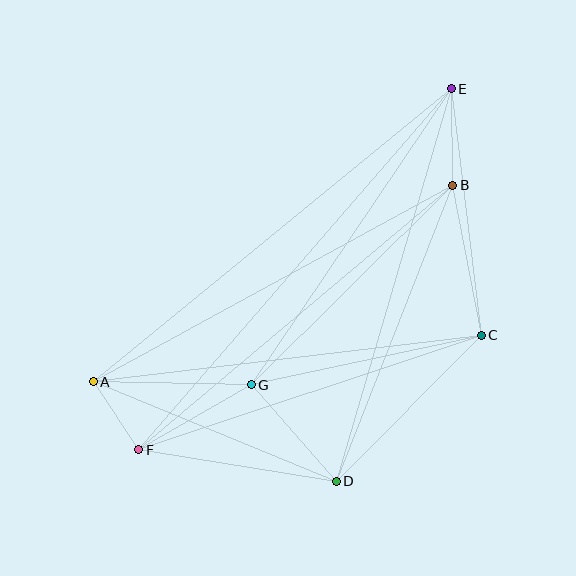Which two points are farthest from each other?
Points E and F are farthest from each other.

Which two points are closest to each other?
Points A and F are closest to each other.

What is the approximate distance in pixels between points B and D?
The distance between B and D is approximately 318 pixels.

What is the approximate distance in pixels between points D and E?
The distance between D and E is approximately 409 pixels.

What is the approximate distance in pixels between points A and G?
The distance between A and G is approximately 158 pixels.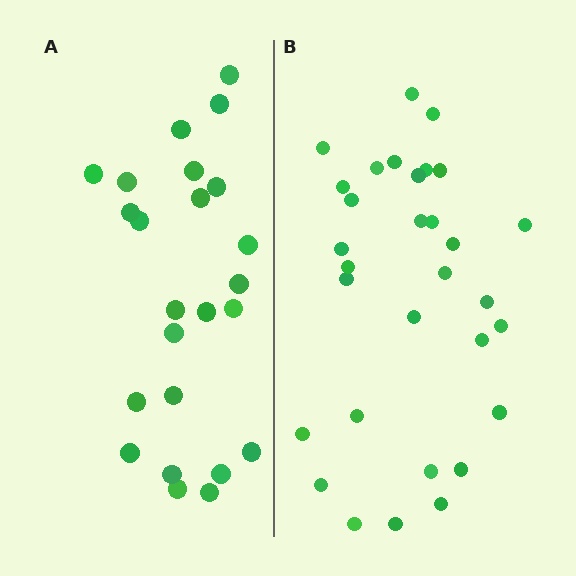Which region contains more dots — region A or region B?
Region B (the right region) has more dots.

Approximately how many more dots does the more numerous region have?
Region B has roughly 8 or so more dots than region A.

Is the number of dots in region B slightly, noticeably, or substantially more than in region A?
Region B has noticeably more, but not dramatically so. The ratio is roughly 1.3 to 1.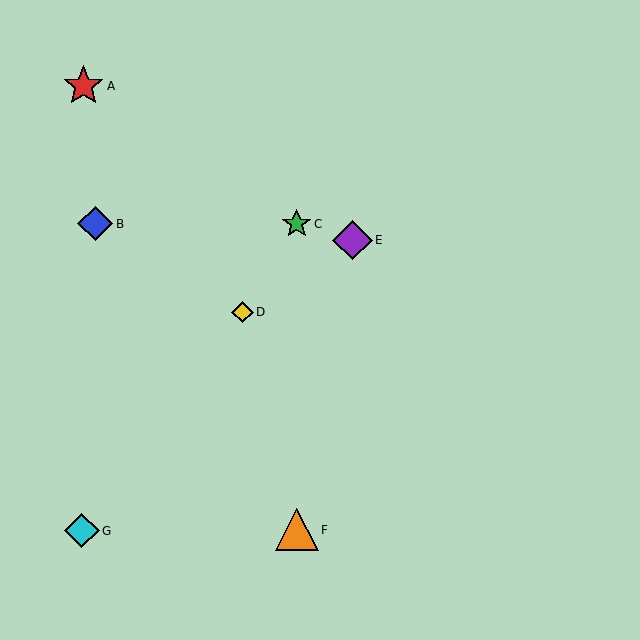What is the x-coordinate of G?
Object G is at x≈82.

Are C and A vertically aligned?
No, C is at x≈297 and A is at x≈83.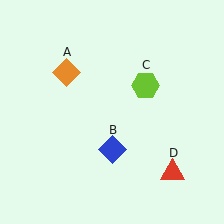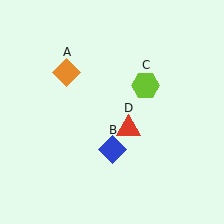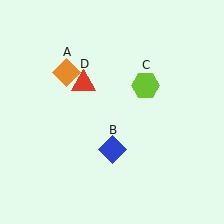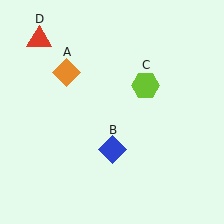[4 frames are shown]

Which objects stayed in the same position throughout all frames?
Orange diamond (object A) and blue diamond (object B) and lime hexagon (object C) remained stationary.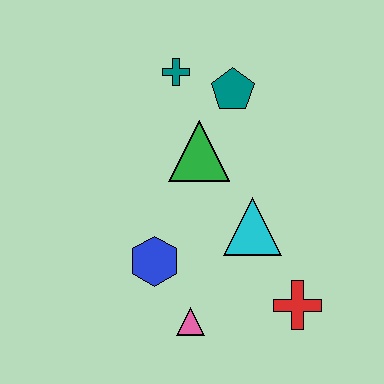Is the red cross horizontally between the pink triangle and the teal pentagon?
No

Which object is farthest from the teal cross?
The red cross is farthest from the teal cross.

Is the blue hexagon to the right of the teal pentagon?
No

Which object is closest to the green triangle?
The teal pentagon is closest to the green triangle.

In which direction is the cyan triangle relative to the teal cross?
The cyan triangle is below the teal cross.